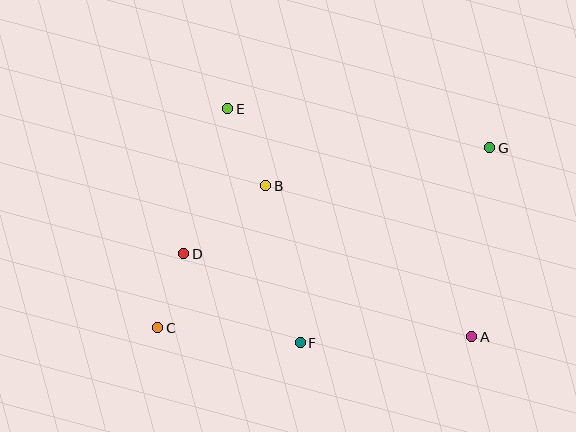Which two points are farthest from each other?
Points C and G are farthest from each other.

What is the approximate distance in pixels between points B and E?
The distance between B and E is approximately 86 pixels.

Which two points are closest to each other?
Points C and D are closest to each other.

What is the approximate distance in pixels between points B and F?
The distance between B and F is approximately 161 pixels.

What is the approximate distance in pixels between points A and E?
The distance between A and E is approximately 334 pixels.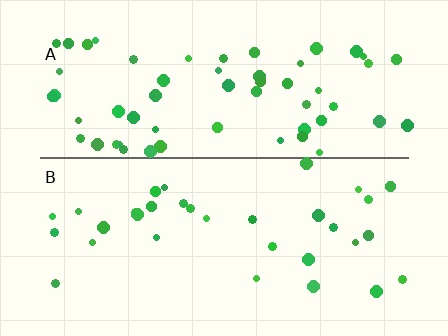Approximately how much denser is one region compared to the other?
Approximately 1.8× — region A over region B.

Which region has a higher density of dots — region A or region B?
A (the top).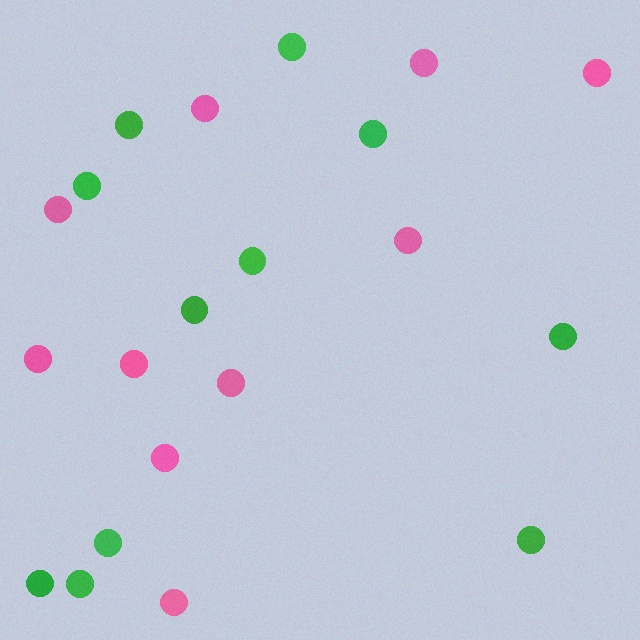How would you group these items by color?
There are 2 groups: one group of green circles (11) and one group of pink circles (10).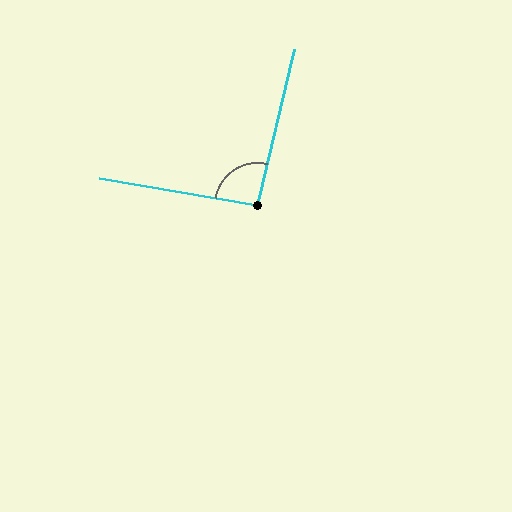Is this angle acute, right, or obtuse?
It is approximately a right angle.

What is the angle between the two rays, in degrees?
Approximately 94 degrees.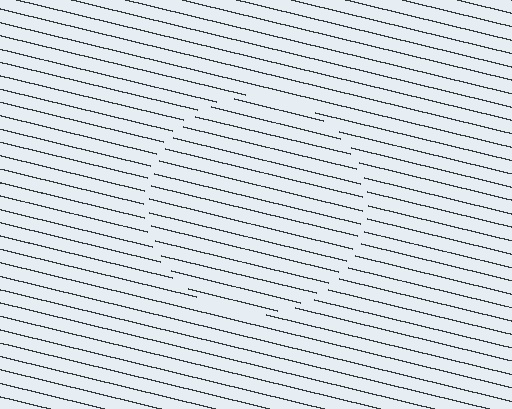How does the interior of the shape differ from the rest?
The interior of the shape contains the same grating, shifted by half a period — the contour is defined by the phase discontinuity where line-ends from the inner and outer gratings abut.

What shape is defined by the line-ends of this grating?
An illusory circle. The interior of the shape contains the same grating, shifted by half a period — the contour is defined by the phase discontinuity where line-ends from the inner and outer gratings abut.